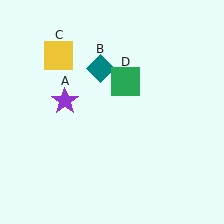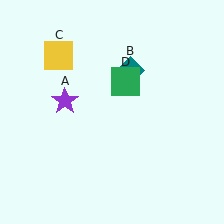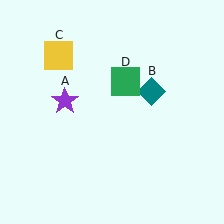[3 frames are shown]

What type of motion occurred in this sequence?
The teal diamond (object B) rotated clockwise around the center of the scene.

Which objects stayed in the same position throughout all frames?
Purple star (object A) and yellow square (object C) and green square (object D) remained stationary.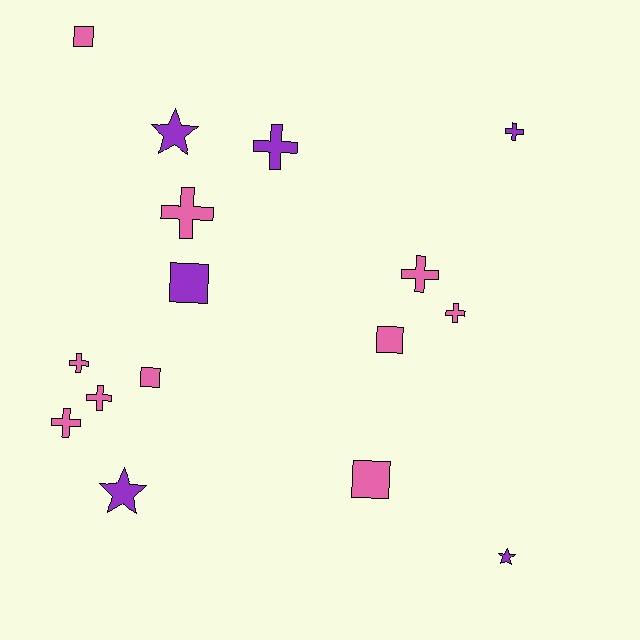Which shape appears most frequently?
Cross, with 8 objects.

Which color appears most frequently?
Pink, with 10 objects.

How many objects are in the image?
There are 16 objects.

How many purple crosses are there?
There are 2 purple crosses.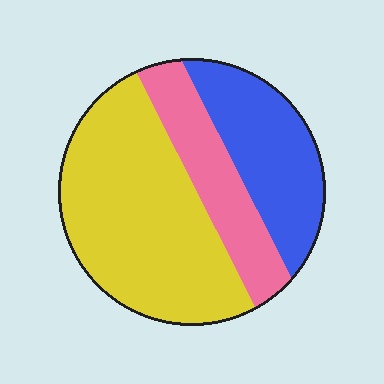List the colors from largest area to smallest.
From largest to smallest: yellow, blue, pink.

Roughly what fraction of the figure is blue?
Blue takes up between a sixth and a third of the figure.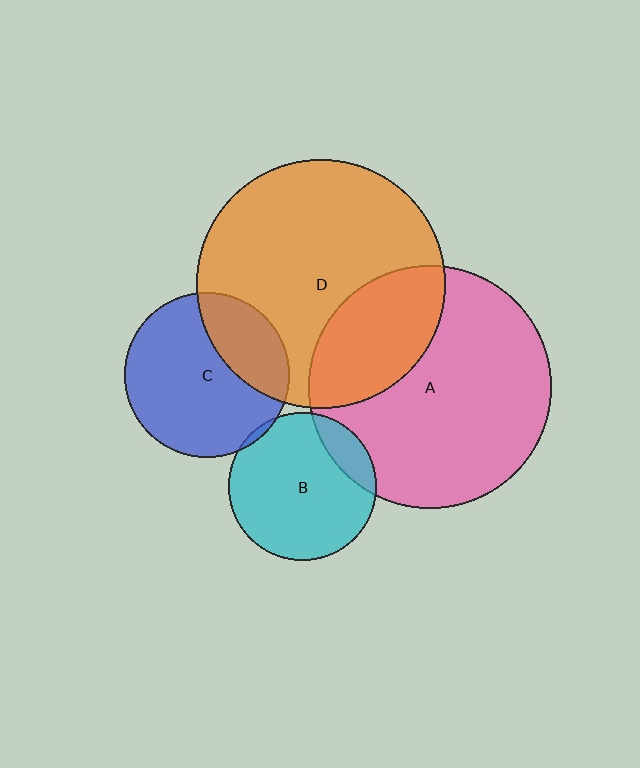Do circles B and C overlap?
Yes.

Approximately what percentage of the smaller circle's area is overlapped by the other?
Approximately 5%.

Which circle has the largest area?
Circle D (orange).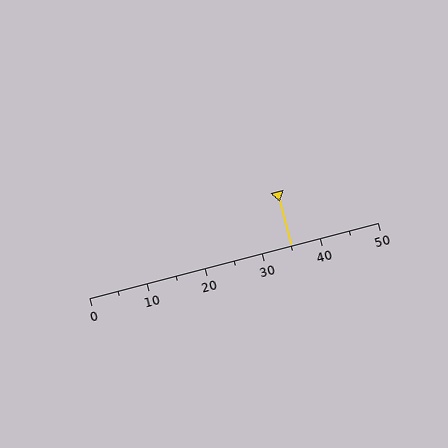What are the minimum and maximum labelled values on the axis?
The axis runs from 0 to 50.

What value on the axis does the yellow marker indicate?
The marker indicates approximately 35.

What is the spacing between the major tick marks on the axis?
The major ticks are spaced 10 apart.